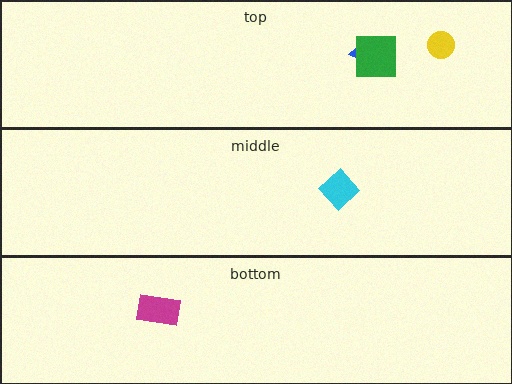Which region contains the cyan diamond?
The middle region.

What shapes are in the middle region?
The cyan diamond.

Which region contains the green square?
The top region.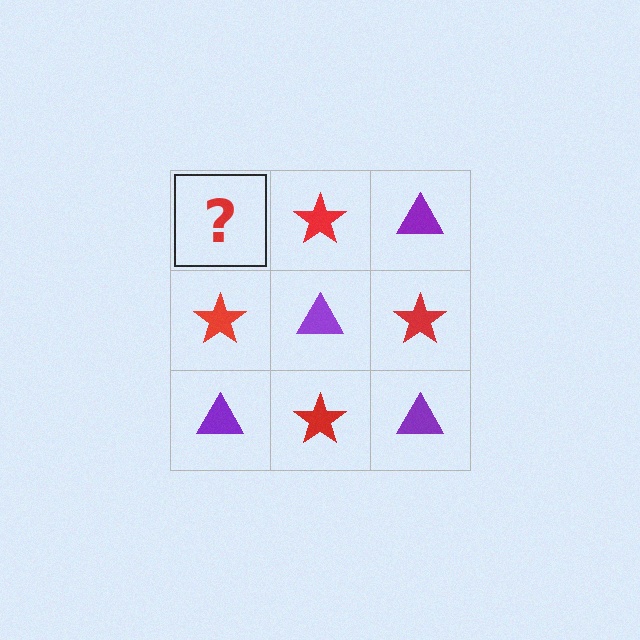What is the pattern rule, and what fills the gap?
The rule is that it alternates purple triangle and red star in a checkerboard pattern. The gap should be filled with a purple triangle.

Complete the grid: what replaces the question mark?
The question mark should be replaced with a purple triangle.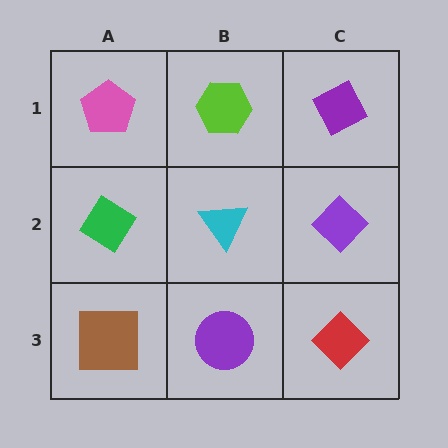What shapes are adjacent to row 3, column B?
A cyan triangle (row 2, column B), a brown square (row 3, column A), a red diamond (row 3, column C).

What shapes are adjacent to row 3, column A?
A green diamond (row 2, column A), a purple circle (row 3, column B).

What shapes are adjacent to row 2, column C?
A purple diamond (row 1, column C), a red diamond (row 3, column C), a cyan triangle (row 2, column B).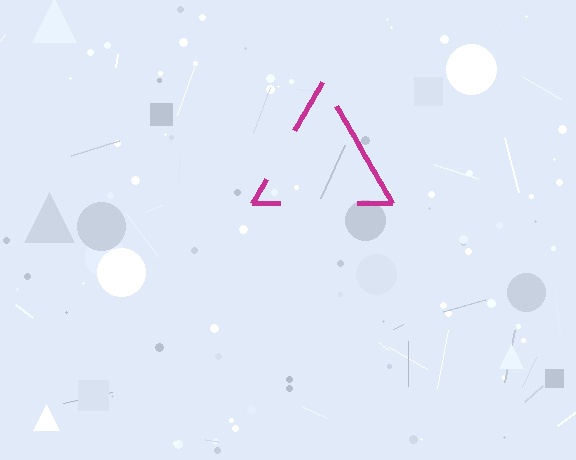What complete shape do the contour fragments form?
The contour fragments form a triangle.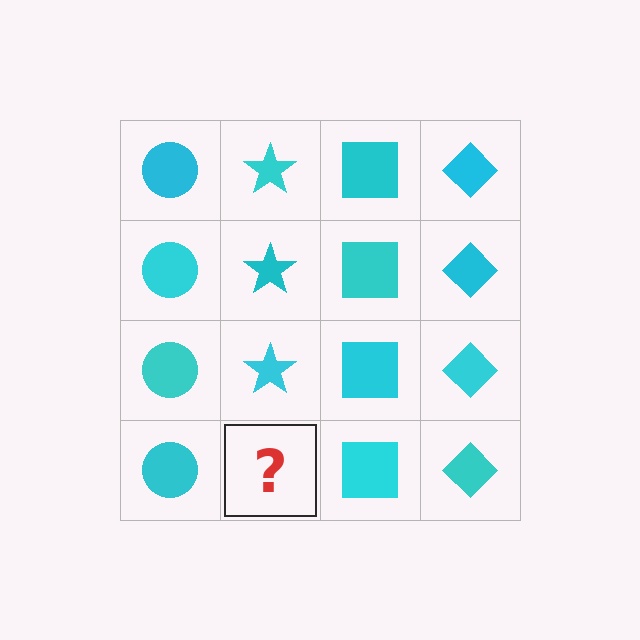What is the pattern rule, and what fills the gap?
The rule is that each column has a consistent shape. The gap should be filled with a cyan star.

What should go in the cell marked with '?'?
The missing cell should contain a cyan star.